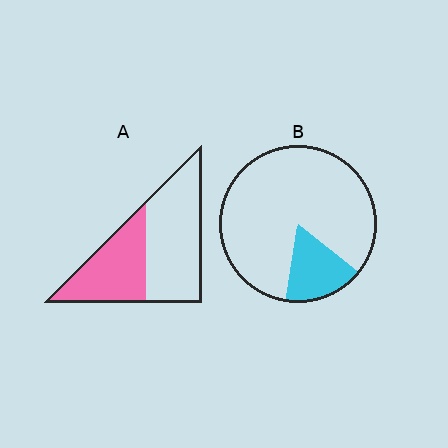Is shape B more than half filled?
No.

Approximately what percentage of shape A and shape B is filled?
A is approximately 40% and B is approximately 15%.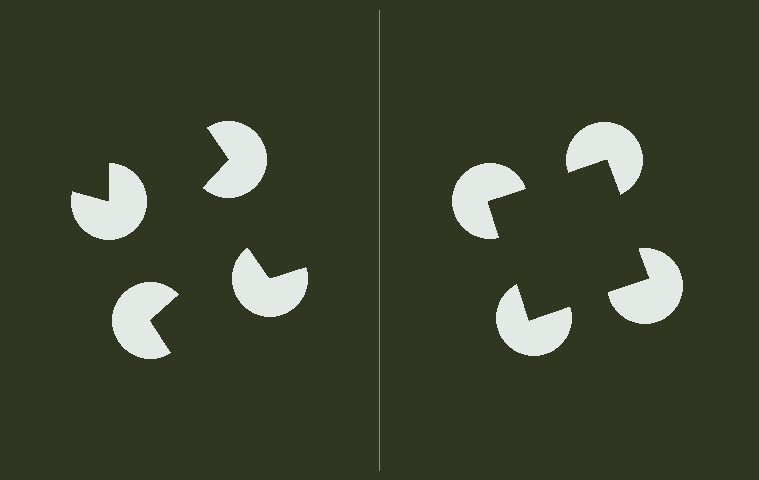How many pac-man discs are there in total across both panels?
8 — 4 on each side.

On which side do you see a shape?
An illusory square appears on the right side. On the left side the wedge cuts are rotated, so no coherent shape forms.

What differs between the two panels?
The pac-man discs are positioned identically on both sides; only the wedge orientations differ. On the right they align to a square; on the left they are misaligned.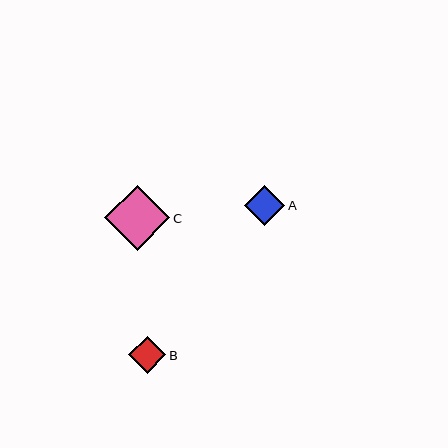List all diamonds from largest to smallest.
From largest to smallest: C, A, B.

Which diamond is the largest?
Diamond C is the largest with a size of approximately 65 pixels.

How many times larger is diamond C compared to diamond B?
Diamond C is approximately 1.7 times the size of diamond B.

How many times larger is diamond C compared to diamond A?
Diamond C is approximately 1.6 times the size of diamond A.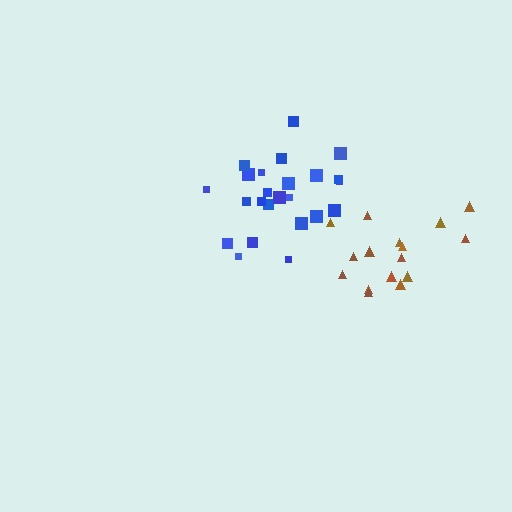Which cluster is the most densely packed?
Brown.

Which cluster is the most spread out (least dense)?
Blue.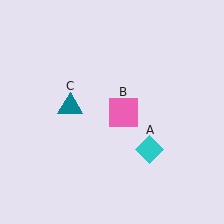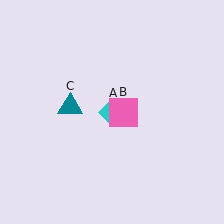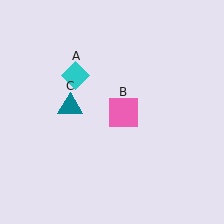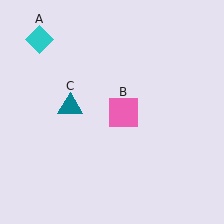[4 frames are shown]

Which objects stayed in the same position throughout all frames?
Pink square (object B) and teal triangle (object C) remained stationary.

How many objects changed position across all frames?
1 object changed position: cyan diamond (object A).